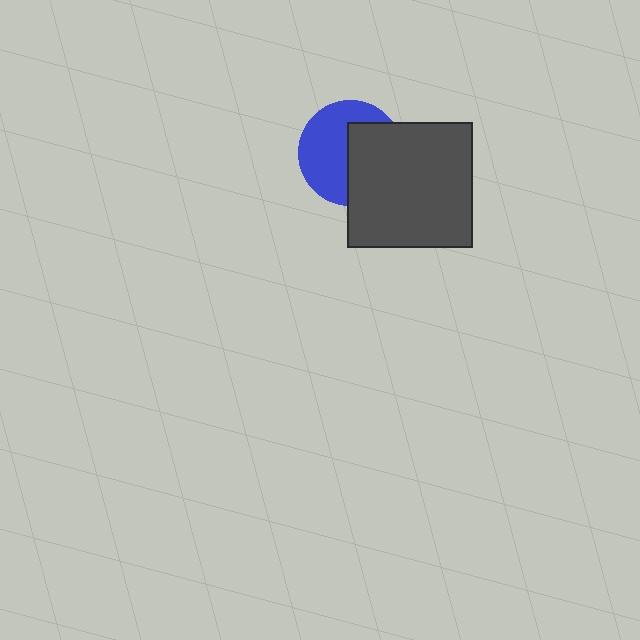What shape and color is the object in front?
The object in front is a dark gray square.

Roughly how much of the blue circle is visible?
About half of it is visible (roughly 54%).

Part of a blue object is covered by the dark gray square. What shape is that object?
It is a circle.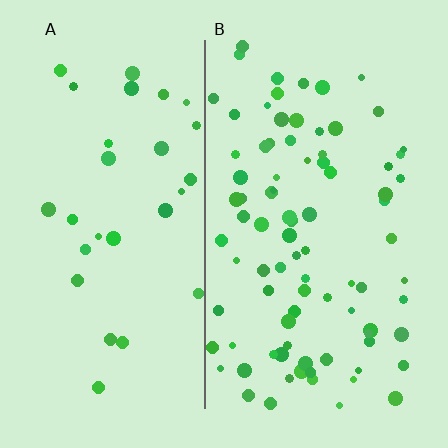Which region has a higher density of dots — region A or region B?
B (the right).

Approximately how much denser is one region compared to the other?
Approximately 3.0× — region B over region A.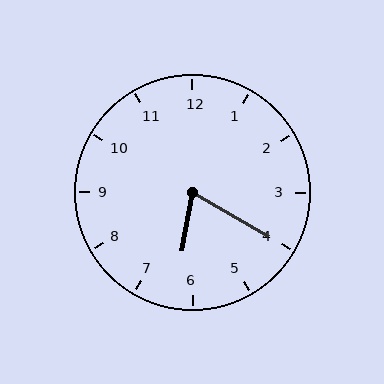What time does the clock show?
6:20.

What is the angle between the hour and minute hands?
Approximately 70 degrees.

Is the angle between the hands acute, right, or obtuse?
It is acute.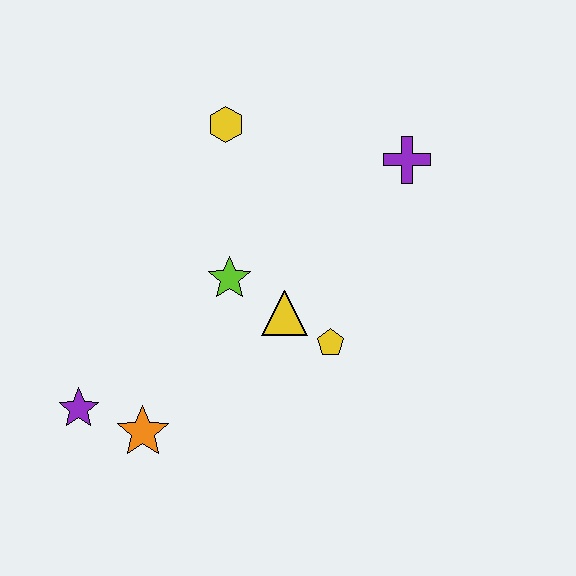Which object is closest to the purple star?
The orange star is closest to the purple star.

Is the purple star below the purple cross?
Yes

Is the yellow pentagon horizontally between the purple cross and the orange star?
Yes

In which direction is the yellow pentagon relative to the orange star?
The yellow pentagon is to the right of the orange star.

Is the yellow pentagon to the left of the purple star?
No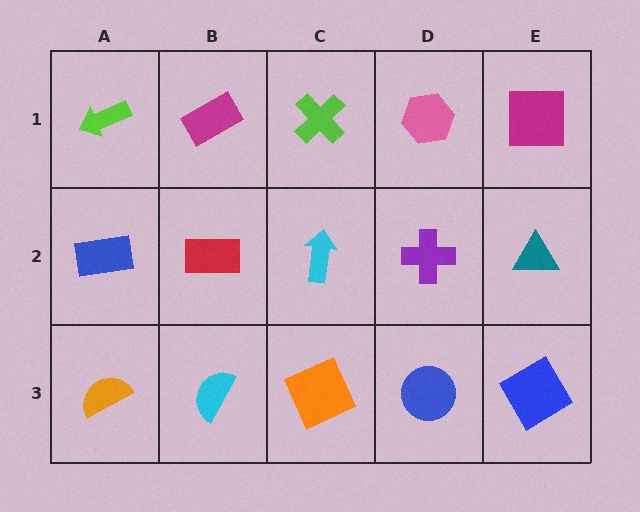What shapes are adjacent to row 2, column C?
A lime cross (row 1, column C), an orange square (row 3, column C), a red rectangle (row 2, column B), a purple cross (row 2, column D).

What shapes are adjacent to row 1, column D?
A purple cross (row 2, column D), a lime cross (row 1, column C), a magenta square (row 1, column E).